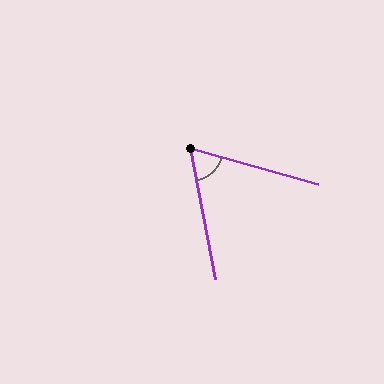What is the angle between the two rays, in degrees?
Approximately 63 degrees.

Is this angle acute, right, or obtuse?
It is acute.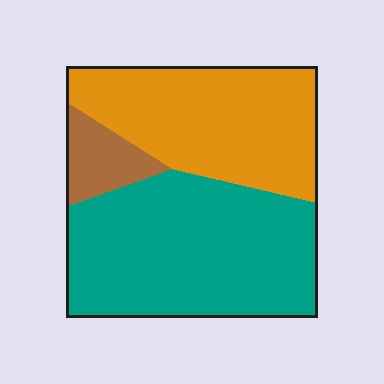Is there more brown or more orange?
Orange.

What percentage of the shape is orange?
Orange takes up about two fifths (2/5) of the shape.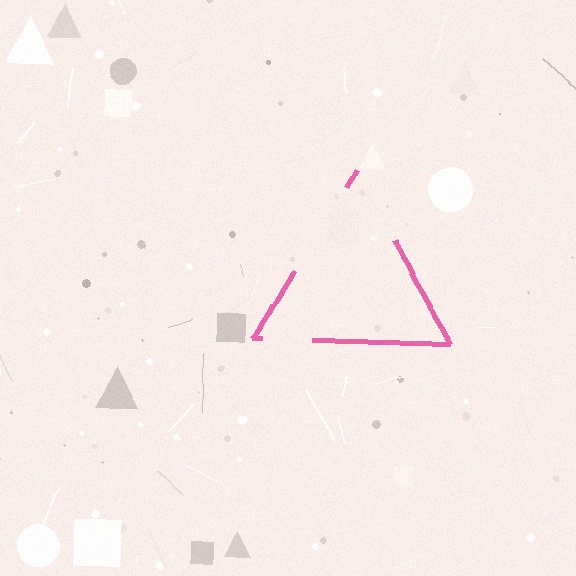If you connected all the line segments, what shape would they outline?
They would outline a triangle.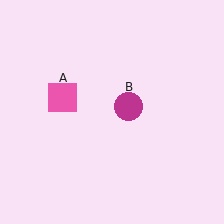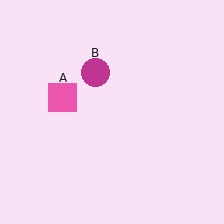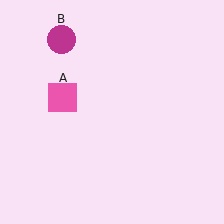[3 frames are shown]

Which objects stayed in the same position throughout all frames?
Pink square (object A) remained stationary.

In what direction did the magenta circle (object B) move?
The magenta circle (object B) moved up and to the left.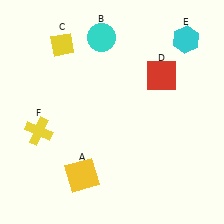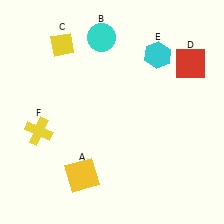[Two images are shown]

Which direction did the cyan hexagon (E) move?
The cyan hexagon (E) moved left.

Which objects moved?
The objects that moved are: the red square (D), the cyan hexagon (E).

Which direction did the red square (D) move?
The red square (D) moved right.